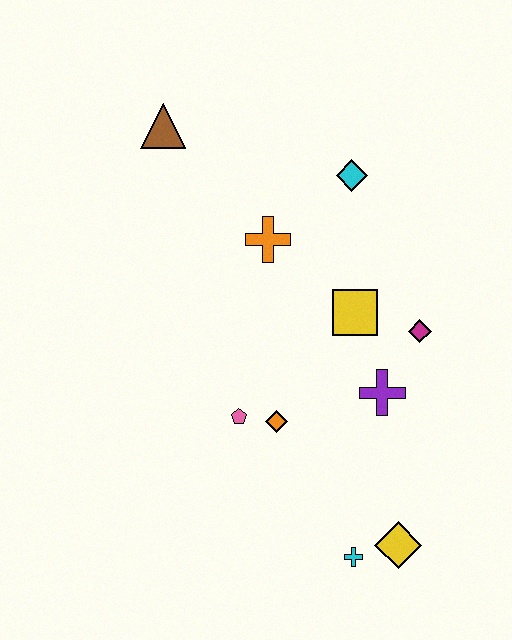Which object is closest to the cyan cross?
The yellow diamond is closest to the cyan cross.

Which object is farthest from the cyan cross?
The brown triangle is farthest from the cyan cross.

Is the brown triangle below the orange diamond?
No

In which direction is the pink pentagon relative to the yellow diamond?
The pink pentagon is to the left of the yellow diamond.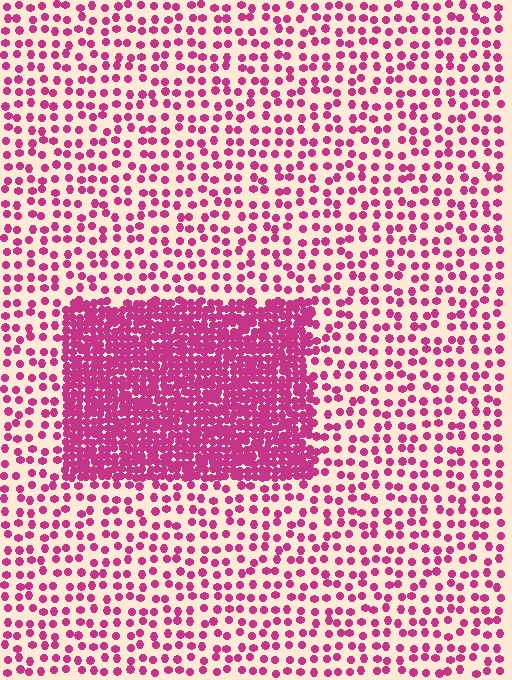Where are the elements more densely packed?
The elements are more densely packed inside the rectangle boundary.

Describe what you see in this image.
The image contains small magenta elements arranged at two different densities. A rectangle-shaped region is visible where the elements are more densely packed than the surrounding area.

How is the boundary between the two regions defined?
The boundary is defined by a change in element density (approximately 3.1x ratio). All elements are the same color, size, and shape.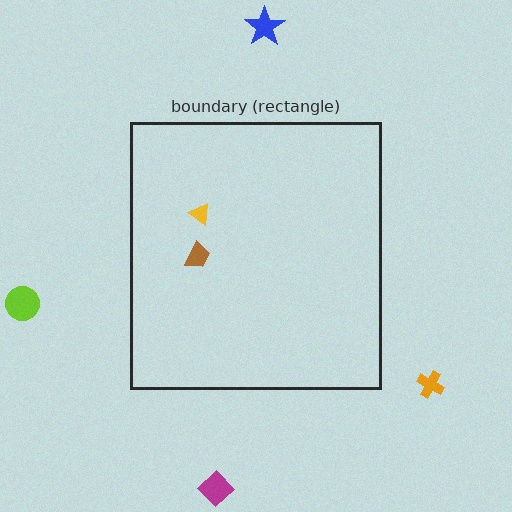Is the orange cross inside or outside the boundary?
Outside.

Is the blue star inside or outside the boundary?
Outside.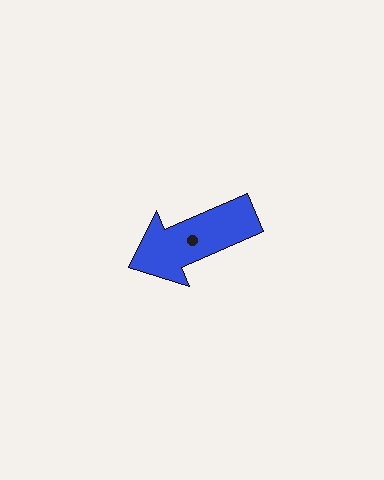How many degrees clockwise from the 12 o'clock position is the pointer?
Approximately 246 degrees.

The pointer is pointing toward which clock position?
Roughly 8 o'clock.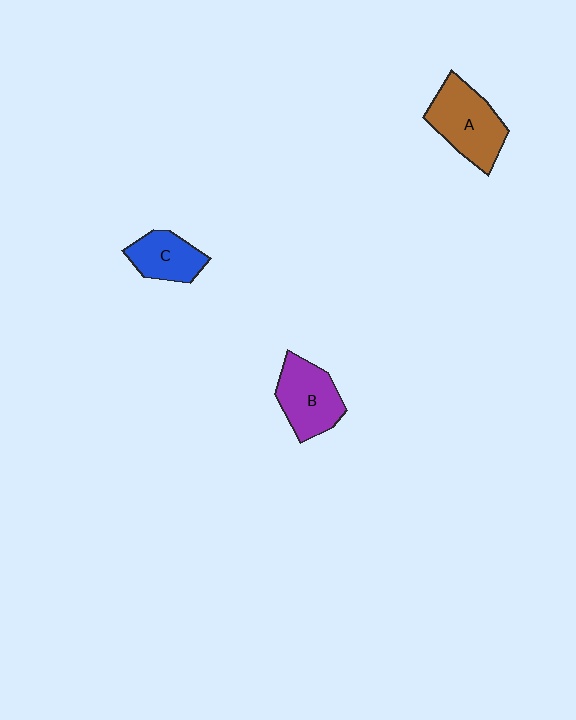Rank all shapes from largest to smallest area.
From largest to smallest: A (brown), B (purple), C (blue).